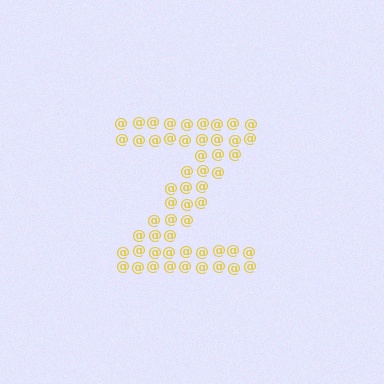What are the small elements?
The small elements are at signs.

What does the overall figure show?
The overall figure shows the letter Z.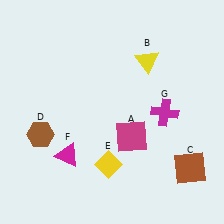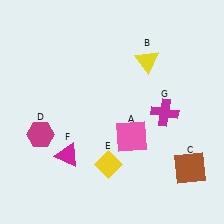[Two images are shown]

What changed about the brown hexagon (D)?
In Image 1, D is brown. In Image 2, it changed to magenta.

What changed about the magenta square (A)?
In Image 1, A is magenta. In Image 2, it changed to pink.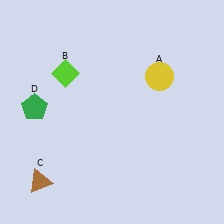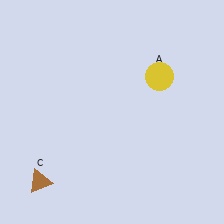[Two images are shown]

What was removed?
The green pentagon (D), the lime diamond (B) were removed in Image 2.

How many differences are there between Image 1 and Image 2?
There are 2 differences between the two images.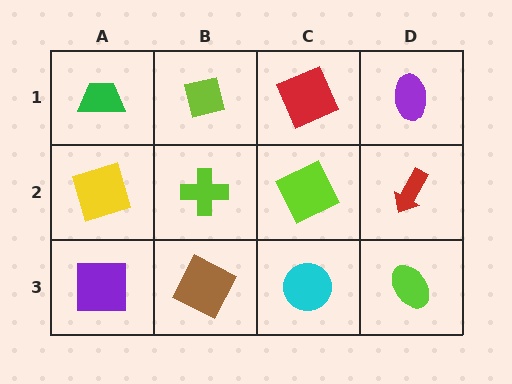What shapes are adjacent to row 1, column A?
A yellow square (row 2, column A), a lime square (row 1, column B).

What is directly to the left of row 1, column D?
A red square.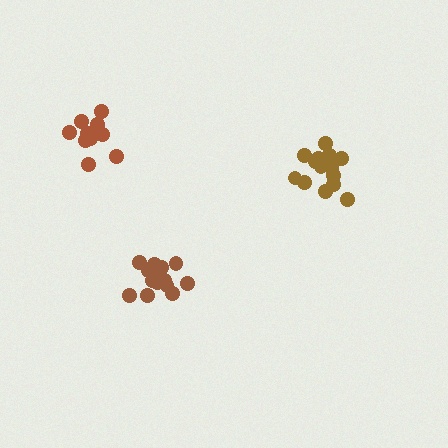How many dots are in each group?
Group 1: 14 dots, Group 2: 15 dots, Group 3: 10 dots (39 total).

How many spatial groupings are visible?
There are 3 spatial groupings.